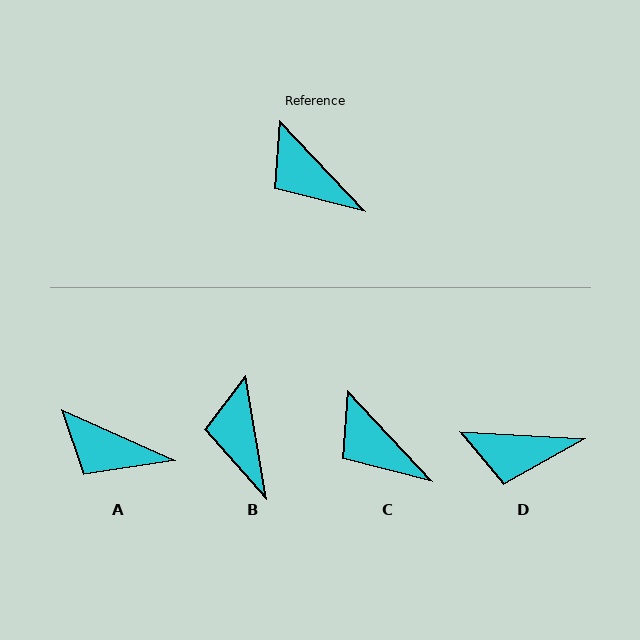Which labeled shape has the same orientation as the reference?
C.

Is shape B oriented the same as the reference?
No, it is off by about 34 degrees.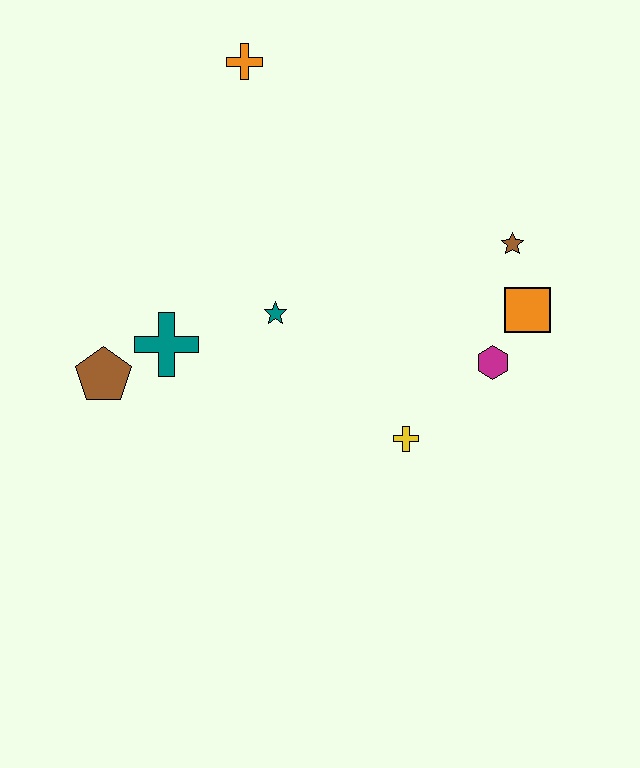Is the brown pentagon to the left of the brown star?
Yes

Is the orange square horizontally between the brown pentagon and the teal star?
No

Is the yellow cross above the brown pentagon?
No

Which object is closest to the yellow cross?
The magenta hexagon is closest to the yellow cross.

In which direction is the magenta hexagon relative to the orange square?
The magenta hexagon is below the orange square.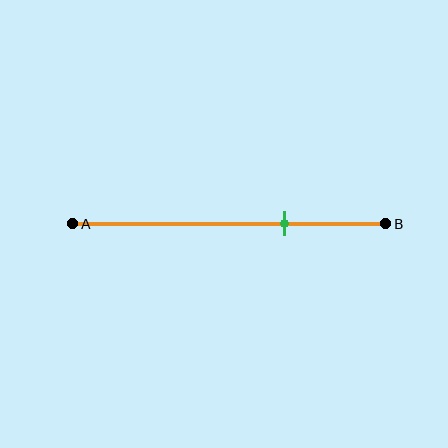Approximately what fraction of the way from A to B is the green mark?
The green mark is approximately 70% of the way from A to B.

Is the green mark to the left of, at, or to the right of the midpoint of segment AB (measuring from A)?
The green mark is to the right of the midpoint of segment AB.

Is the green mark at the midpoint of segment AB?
No, the mark is at about 70% from A, not at the 50% midpoint.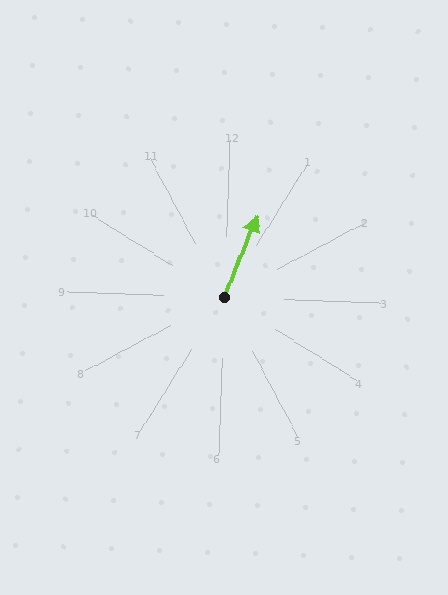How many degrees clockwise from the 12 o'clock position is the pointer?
Approximately 20 degrees.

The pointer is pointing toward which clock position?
Roughly 1 o'clock.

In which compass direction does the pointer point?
North.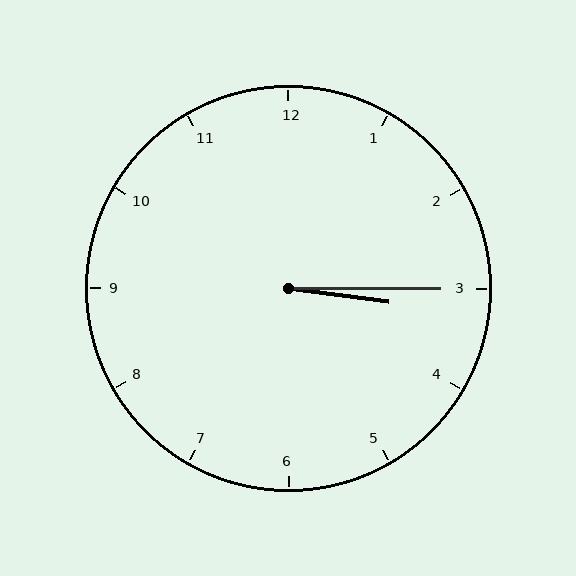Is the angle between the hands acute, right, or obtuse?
It is acute.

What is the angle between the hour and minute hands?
Approximately 8 degrees.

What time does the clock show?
3:15.